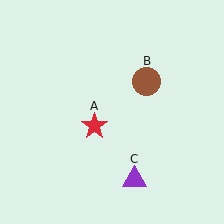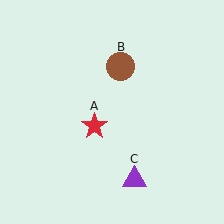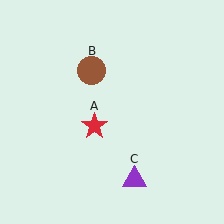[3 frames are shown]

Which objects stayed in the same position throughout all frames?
Red star (object A) and purple triangle (object C) remained stationary.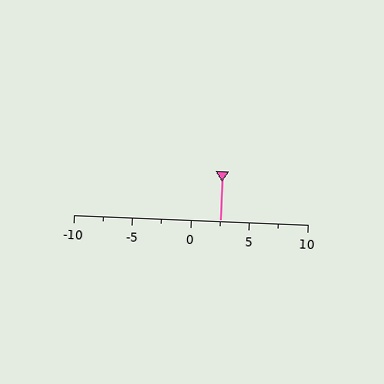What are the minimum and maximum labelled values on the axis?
The axis runs from -10 to 10.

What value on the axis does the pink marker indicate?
The marker indicates approximately 2.5.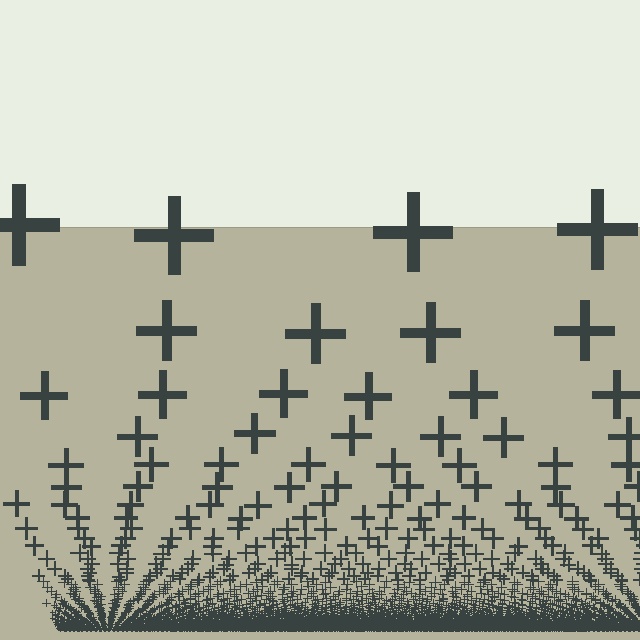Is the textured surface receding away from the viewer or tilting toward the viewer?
The surface appears to tilt toward the viewer. Texture elements get larger and sparser toward the top.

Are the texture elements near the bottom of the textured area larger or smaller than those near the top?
Smaller. The gradient is inverted — elements near the bottom are smaller and denser.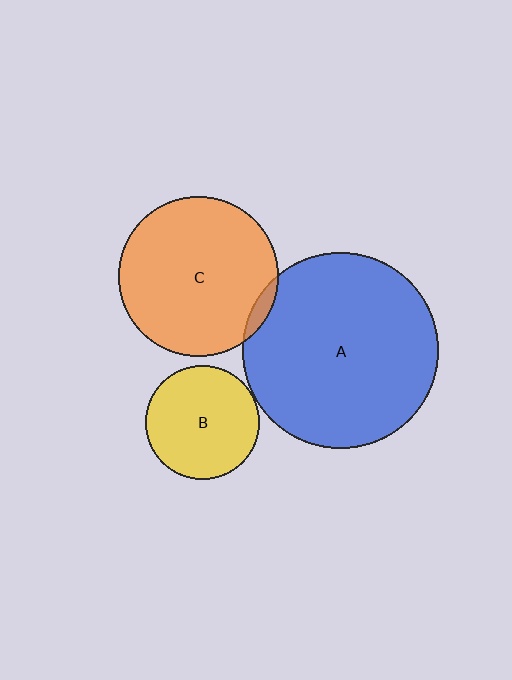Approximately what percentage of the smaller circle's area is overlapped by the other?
Approximately 5%.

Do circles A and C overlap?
Yes.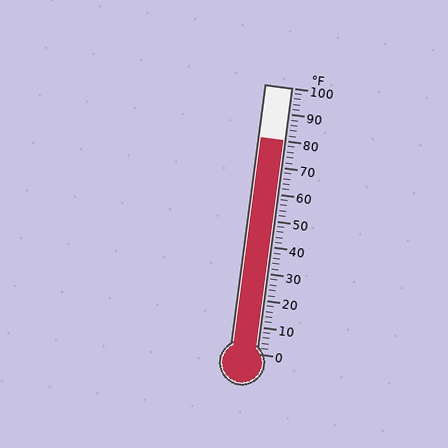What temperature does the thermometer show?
The thermometer shows approximately 80°F.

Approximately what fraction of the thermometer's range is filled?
The thermometer is filled to approximately 80% of its range.